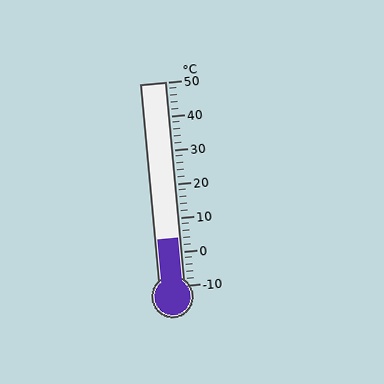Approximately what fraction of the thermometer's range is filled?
The thermometer is filled to approximately 25% of its range.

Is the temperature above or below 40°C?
The temperature is below 40°C.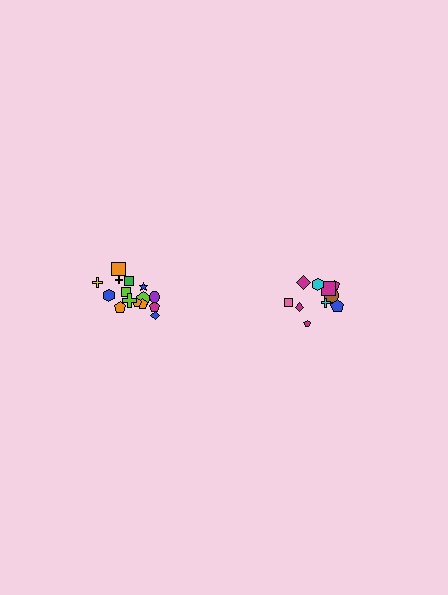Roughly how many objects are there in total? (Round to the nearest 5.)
Roughly 25 objects in total.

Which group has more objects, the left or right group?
The left group.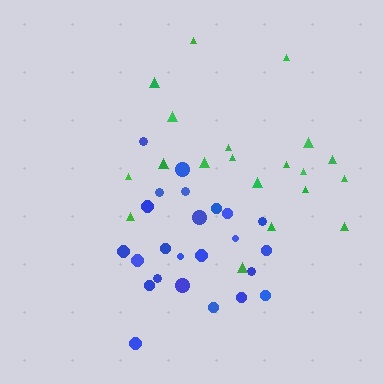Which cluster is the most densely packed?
Blue.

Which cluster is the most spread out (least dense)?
Green.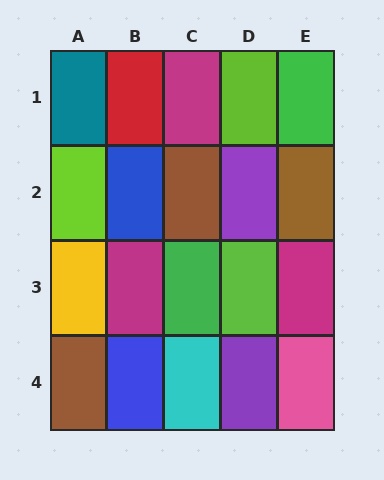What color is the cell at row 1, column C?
Magenta.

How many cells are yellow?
1 cell is yellow.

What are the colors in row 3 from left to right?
Yellow, magenta, green, lime, magenta.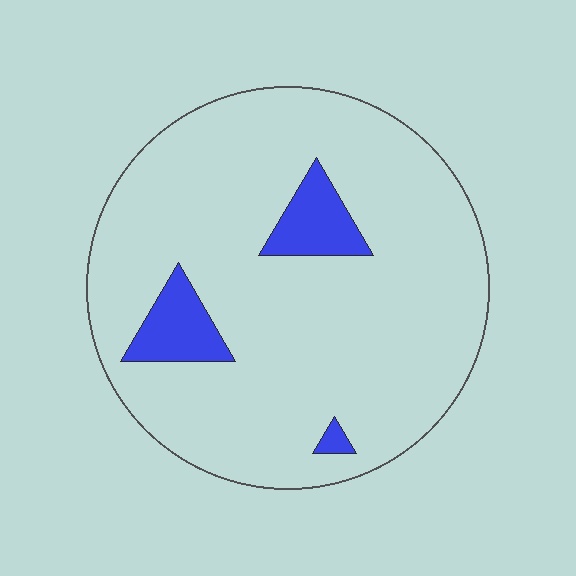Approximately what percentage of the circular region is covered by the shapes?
Approximately 10%.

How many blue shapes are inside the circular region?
3.